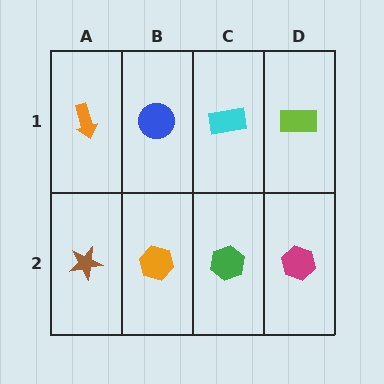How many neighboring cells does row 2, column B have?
3.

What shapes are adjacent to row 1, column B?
An orange hexagon (row 2, column B), an orange arrow (row 1, column A), a cyan rectangle (row 1, column C).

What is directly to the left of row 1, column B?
An orange arrow.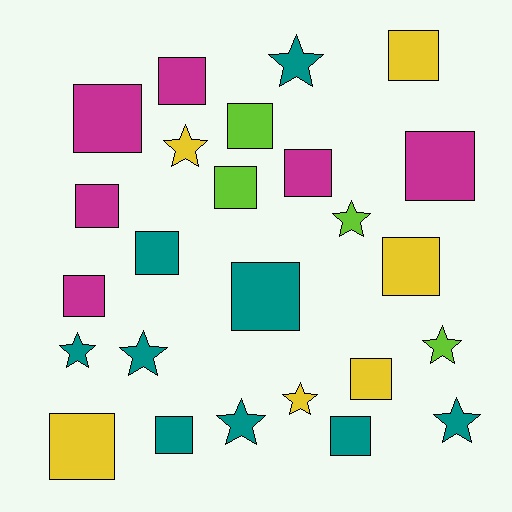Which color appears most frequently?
Teal, with 9 objects.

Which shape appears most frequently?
Square, with 16 objects.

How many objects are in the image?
There are 25 objects.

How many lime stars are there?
There are 2 lime stars.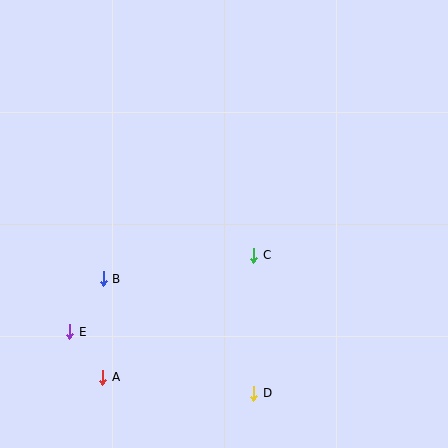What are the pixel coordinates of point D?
Point D is at (254, 393).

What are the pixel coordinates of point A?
Point A is at (102, 377).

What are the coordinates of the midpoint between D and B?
The midpoint between D and B is at (178, 336).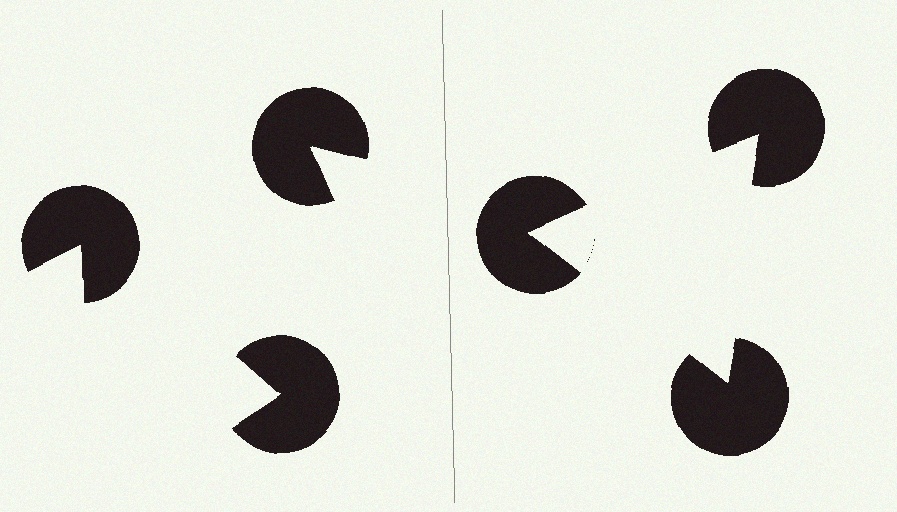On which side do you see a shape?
An illusory triangle appears on the right side. On the left side the wedge cuts are rotated, so no coherent shape forms.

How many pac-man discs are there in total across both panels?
6 — 3 on each side.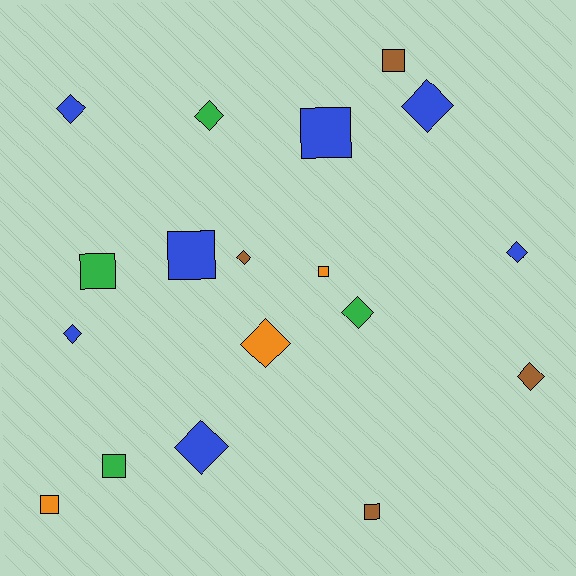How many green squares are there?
There are 2 green squares.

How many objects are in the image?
There are 18 objects.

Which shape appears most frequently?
Diamond, with 10 objects.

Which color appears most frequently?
Blue, with 7 objects.